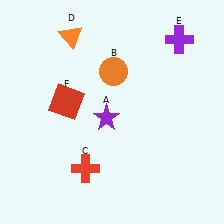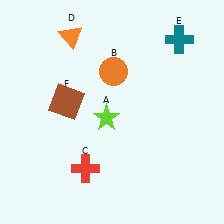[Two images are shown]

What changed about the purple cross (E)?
In Image 1, E is purple. In Image 2, it changed to teal.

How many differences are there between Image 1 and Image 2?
There are 3 differences between the two images.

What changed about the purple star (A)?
In Image 1, A is purple. In Image 2, it changed to lime.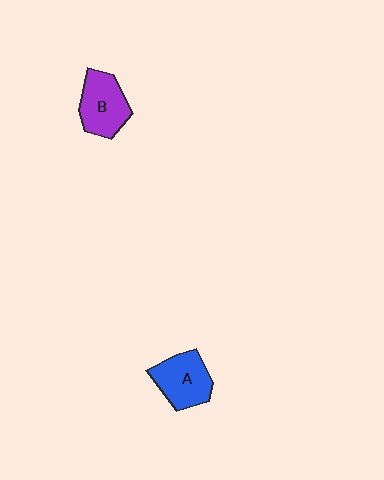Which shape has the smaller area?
Shape B (purple).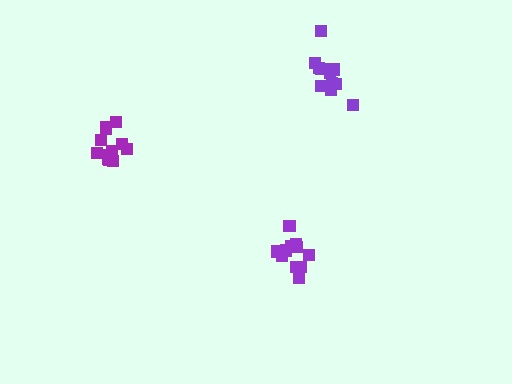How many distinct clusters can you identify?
There are 3 distinct clusters.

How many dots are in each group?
Group 1: 12 dots, Group 2: 12 dots, Group 3: 12 dots (36 total).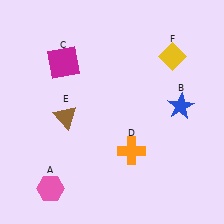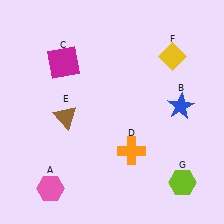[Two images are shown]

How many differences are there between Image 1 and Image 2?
There is 1 difference between the two images.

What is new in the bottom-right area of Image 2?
A lime hexagon (G) was added in the bottom-right area of Image 2.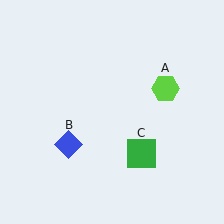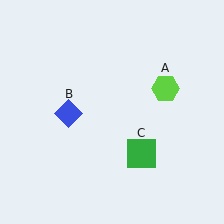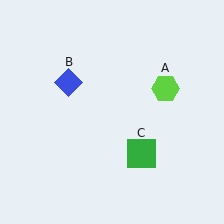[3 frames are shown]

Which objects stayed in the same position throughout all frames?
Lime hexagon (object A) and green square (object C) remained stationary.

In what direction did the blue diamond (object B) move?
The blue diamond (object B) moved up.